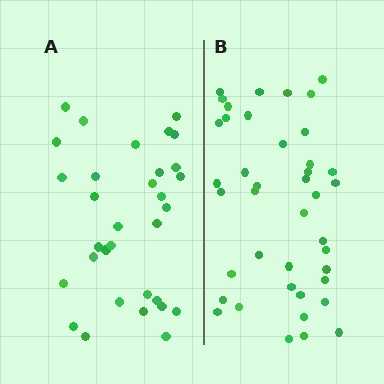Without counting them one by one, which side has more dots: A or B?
Region B (the right region) has more dots.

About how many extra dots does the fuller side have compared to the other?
Region B has roughly 8 or so more dots than region A.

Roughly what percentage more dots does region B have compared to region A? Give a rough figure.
About 30% more.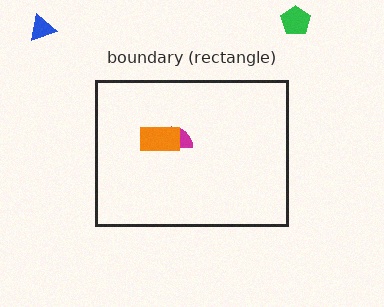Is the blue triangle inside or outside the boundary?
Outside.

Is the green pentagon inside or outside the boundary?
Outside.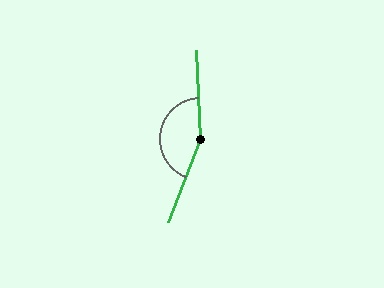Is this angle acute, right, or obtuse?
It is obtuse.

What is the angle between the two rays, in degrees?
Approximately 156 degrees.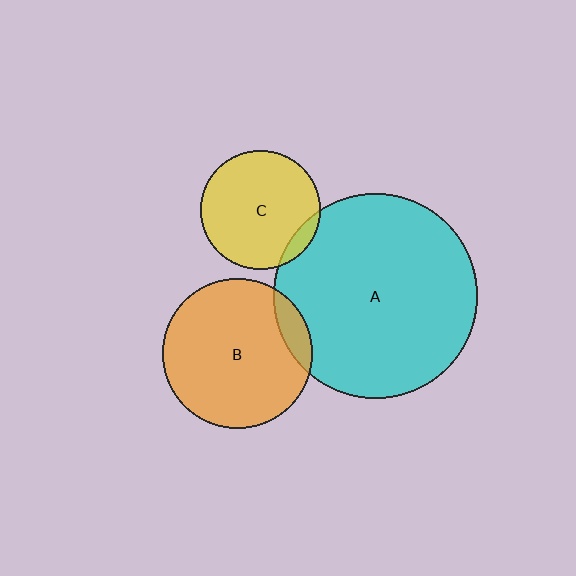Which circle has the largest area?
Circle A (cyan).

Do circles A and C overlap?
Yes.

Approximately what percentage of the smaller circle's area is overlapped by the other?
Approximately 10%.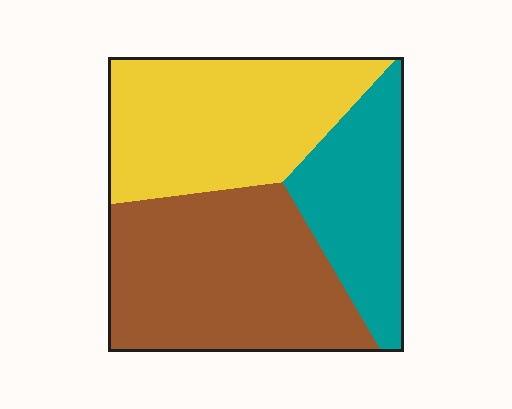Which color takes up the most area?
Brown, at roughly 40%.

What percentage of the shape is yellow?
Yellow covers about 35% of the shape.